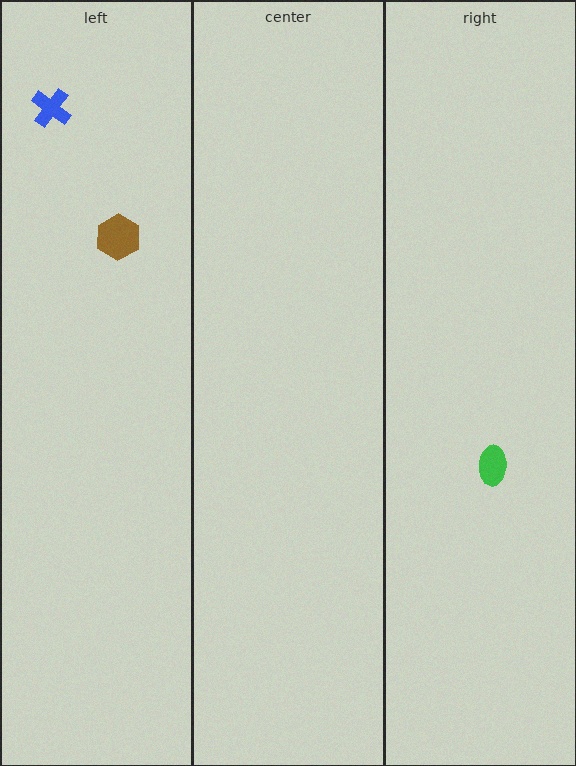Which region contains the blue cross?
The left region.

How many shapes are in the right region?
1.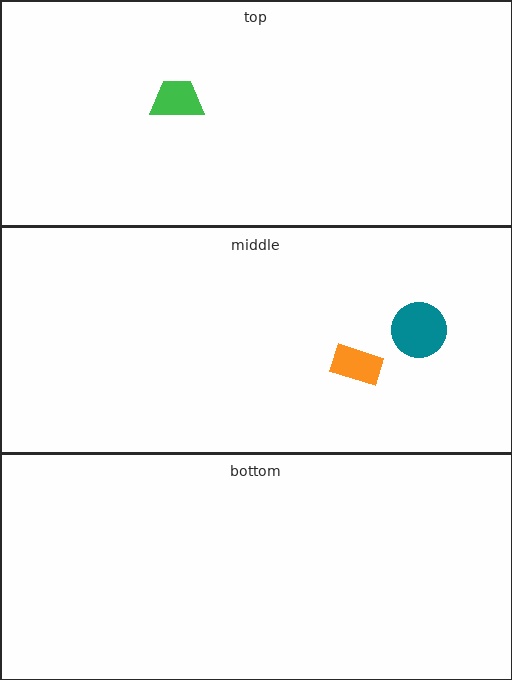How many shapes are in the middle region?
2.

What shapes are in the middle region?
The teal circle, the orange rectangle.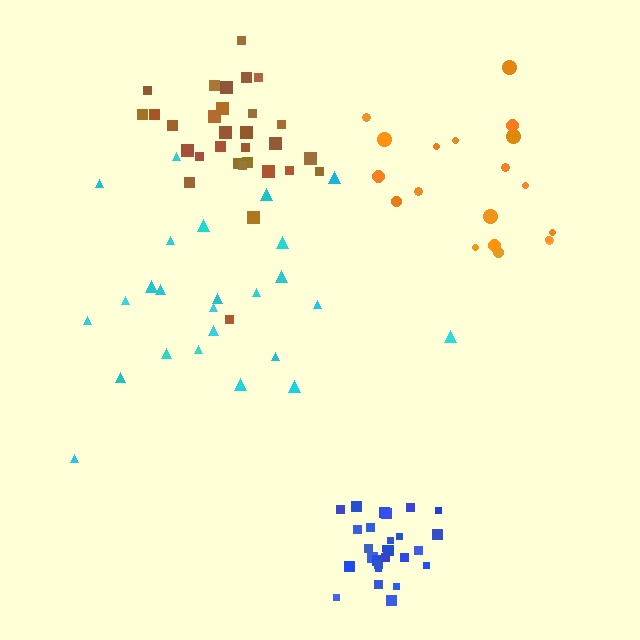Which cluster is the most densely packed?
Blue.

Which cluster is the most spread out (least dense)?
Orange.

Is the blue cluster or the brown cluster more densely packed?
Blue.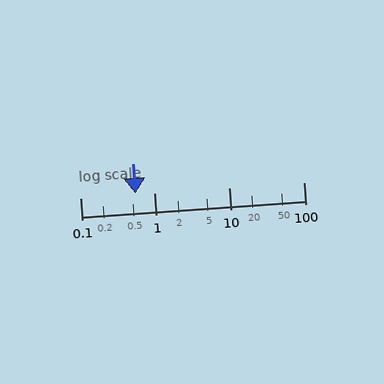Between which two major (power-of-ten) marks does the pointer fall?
The pointer is between 0.1 and 1.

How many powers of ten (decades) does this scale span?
The scale spans 3 decades, from 0.1 to 100.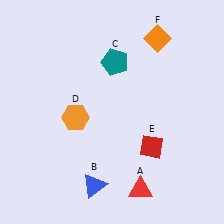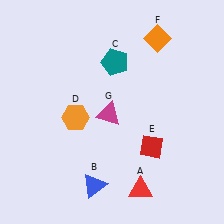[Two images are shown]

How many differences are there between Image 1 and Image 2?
There is 1 difference between the two images.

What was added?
A magenta triangle (G) was added in Image 2.